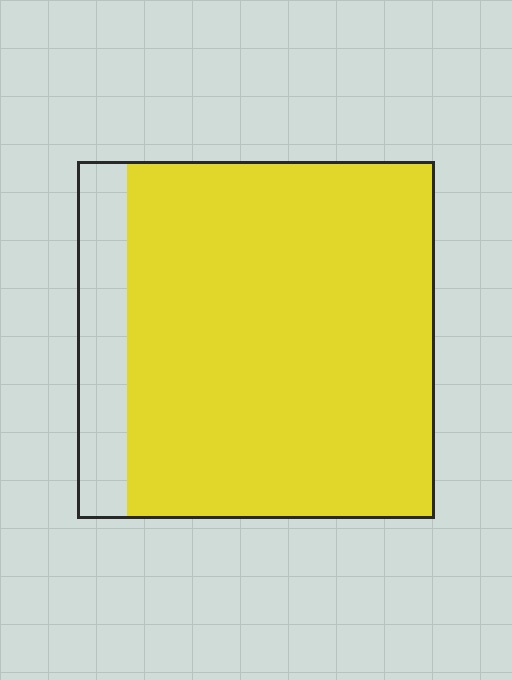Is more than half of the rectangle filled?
Yes.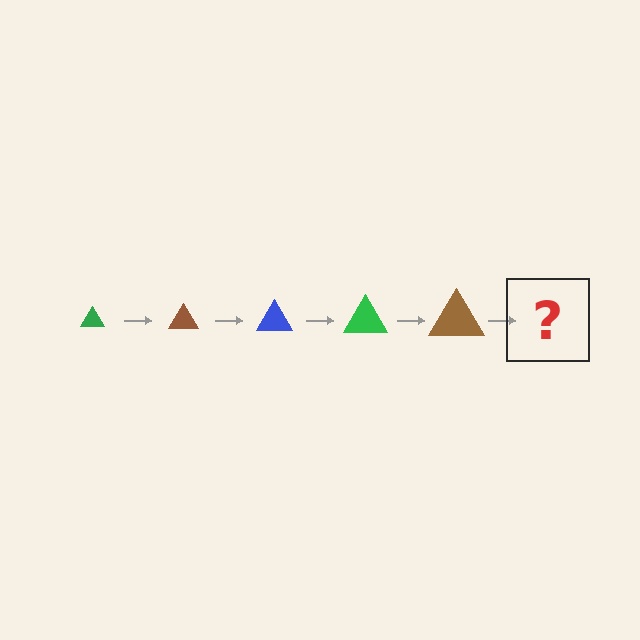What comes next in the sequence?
The next element should be a blue triangle, larger than the previous one.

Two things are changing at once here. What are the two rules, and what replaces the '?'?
The two rules are that the triangle grows larger each step and the color cycles through green, brown, and blue. The '?' should be a blue triangle, larger than the previous one.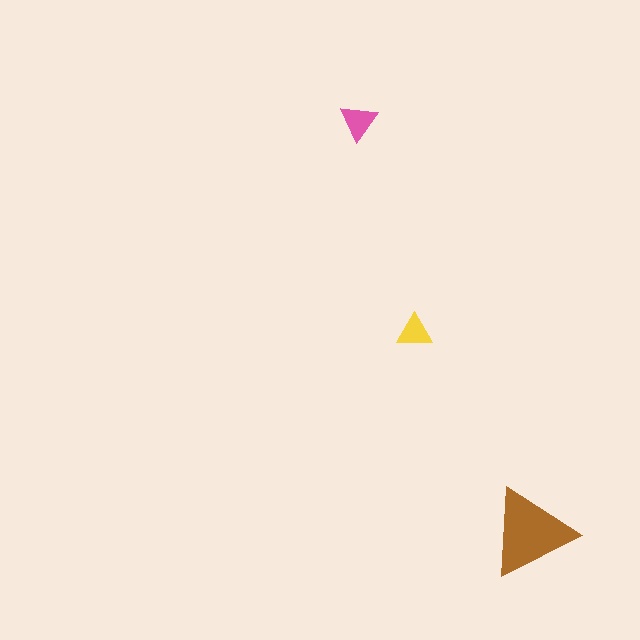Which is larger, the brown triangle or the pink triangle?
The brown one.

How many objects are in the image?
There are 3 objects in the image.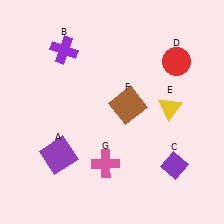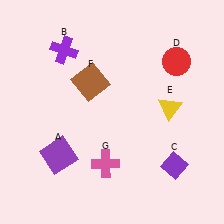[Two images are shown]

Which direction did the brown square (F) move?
The brown square (F) moved left.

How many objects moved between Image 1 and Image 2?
1 object moved between the two images.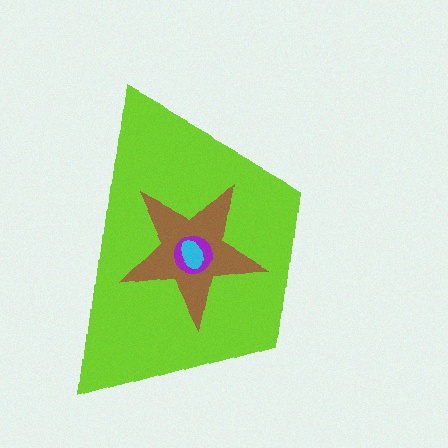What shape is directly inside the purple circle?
The cyan ellipse.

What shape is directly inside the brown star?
The purple circle.